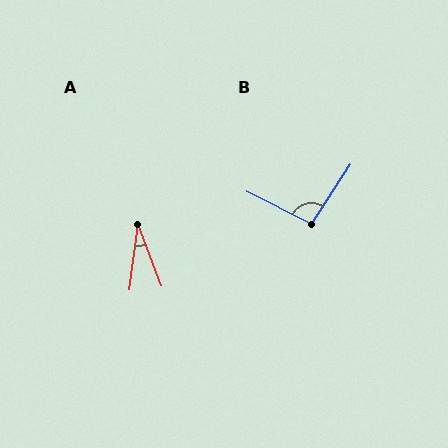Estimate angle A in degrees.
Approximately 28 degrees.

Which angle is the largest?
B, at approximately 97 degrees.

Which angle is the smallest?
A, at approximately 28 degrees.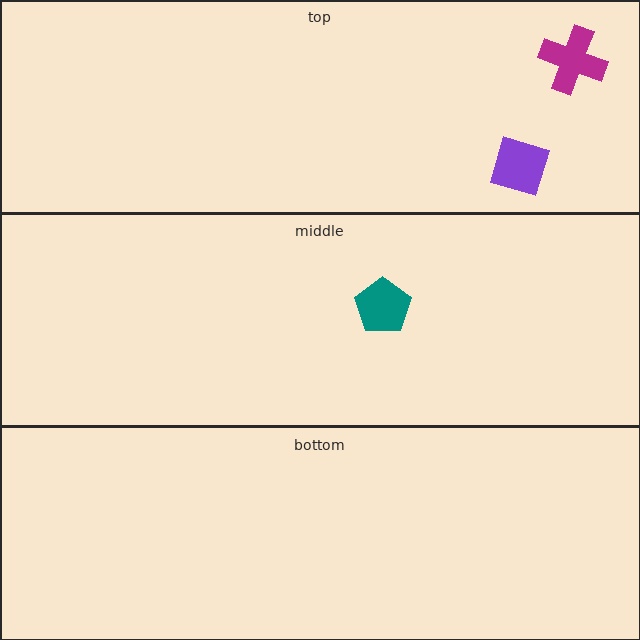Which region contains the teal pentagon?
The middle region.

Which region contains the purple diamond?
The top region.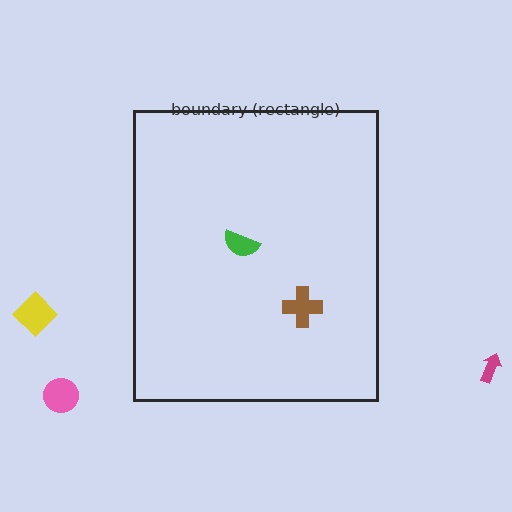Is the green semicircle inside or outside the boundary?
Inside.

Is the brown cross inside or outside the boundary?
Inside.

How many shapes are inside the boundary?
2 inside, 3 outside.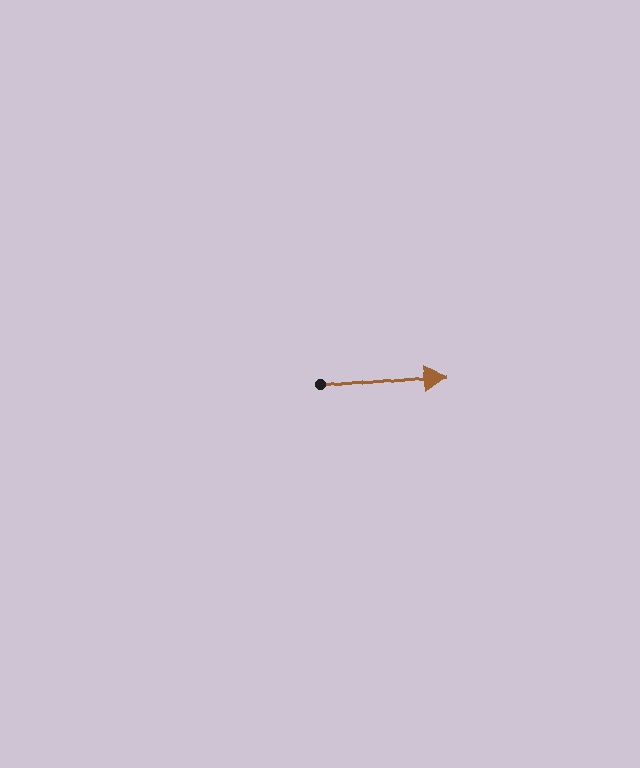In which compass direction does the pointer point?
East.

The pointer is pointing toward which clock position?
Roughly 3 o'clock.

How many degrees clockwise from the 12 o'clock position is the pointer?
Approximately 85 degrees.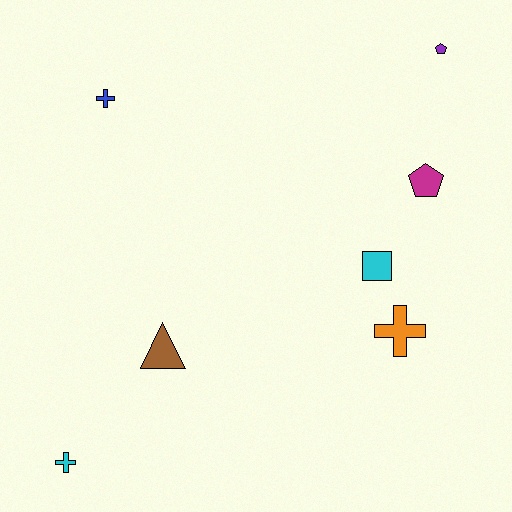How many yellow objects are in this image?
There are no yellow objects.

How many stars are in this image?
There are no stars.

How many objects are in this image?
There are 7 objects.